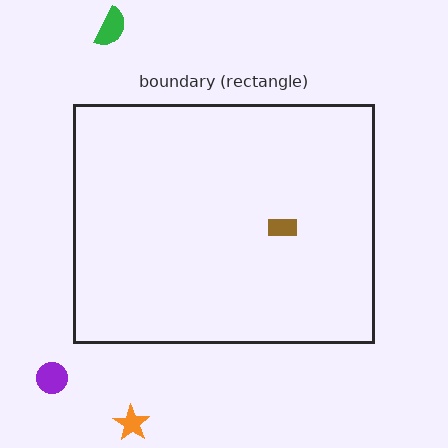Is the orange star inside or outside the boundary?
Outside.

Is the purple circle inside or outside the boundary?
Outside.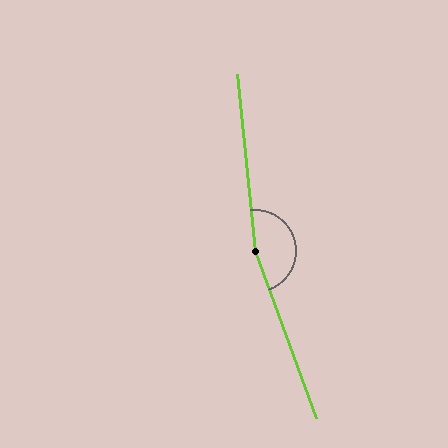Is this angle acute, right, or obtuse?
It is obtuse.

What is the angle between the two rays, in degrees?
Approximately 166 degrees.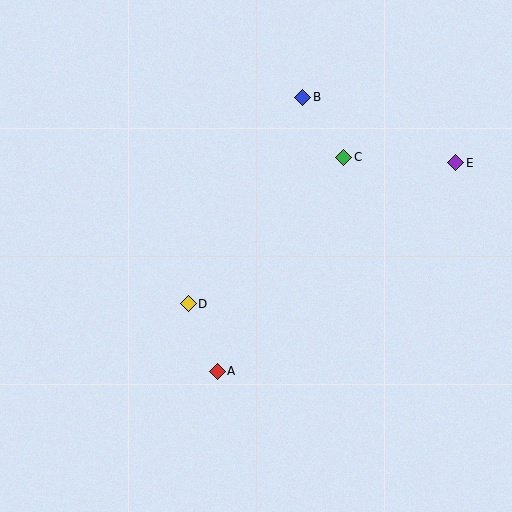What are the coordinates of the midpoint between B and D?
The midpoint between B and D is at (246, 201).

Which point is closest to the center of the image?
Point D at (188, 304) is closest to the center.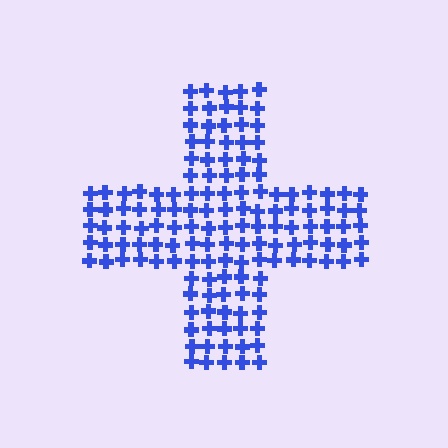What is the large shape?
The large shape is a cross.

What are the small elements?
The small elements are crosses.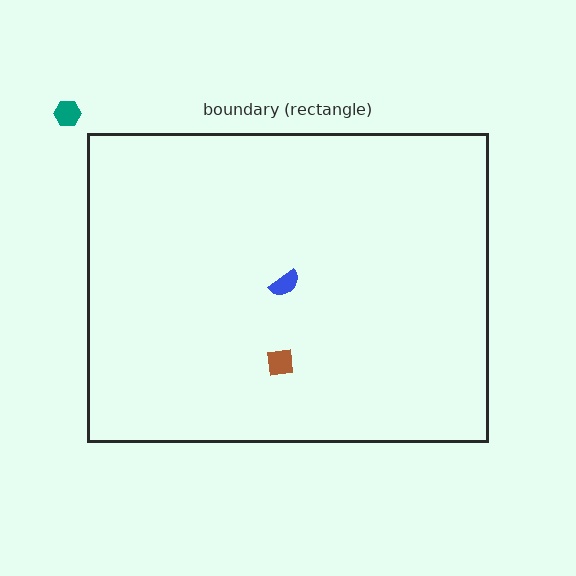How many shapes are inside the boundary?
2 inside, 1 outside.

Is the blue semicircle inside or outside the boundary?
Inside.